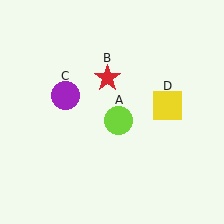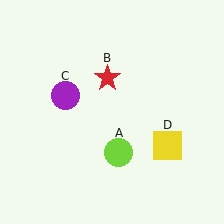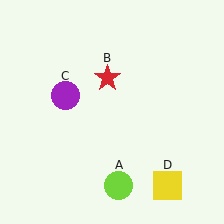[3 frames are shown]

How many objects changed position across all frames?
2 objects changed position: lime circle (object A), yellow square (object D).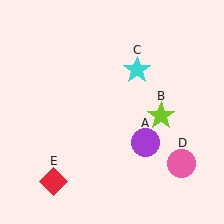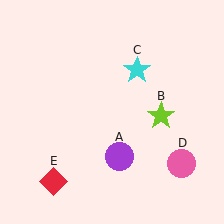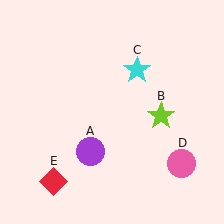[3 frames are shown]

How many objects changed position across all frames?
1 object changed position: purple circle (object A).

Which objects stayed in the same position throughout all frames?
Lime star (object B) and cyan star (object C) and pink circle (object D) and red diamond (object E) remained stationary.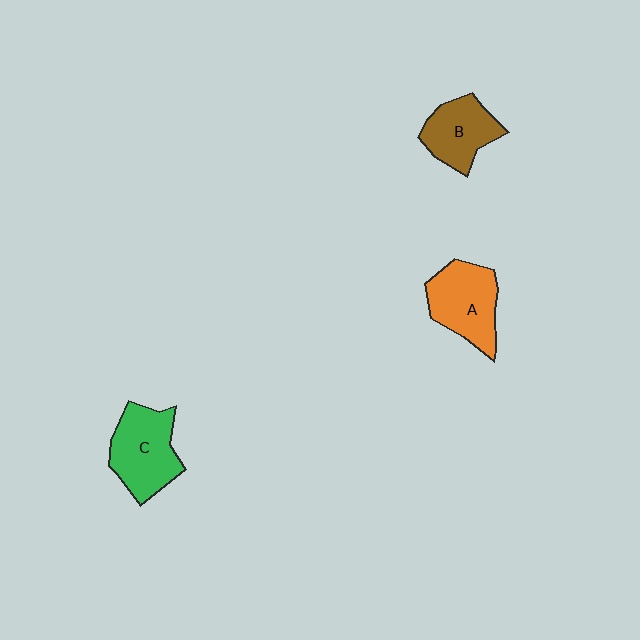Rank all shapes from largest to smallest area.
From largest to smallest: C (green), A (orange), B (brown).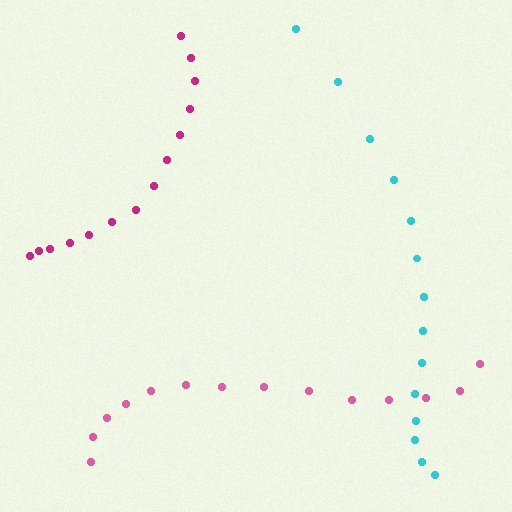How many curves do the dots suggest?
There are 3 distinct paths.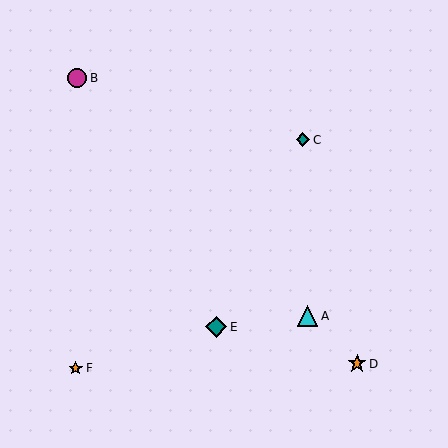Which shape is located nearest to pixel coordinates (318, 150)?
The teal diamond (labeled C) at (303, 140) is nearest to that location.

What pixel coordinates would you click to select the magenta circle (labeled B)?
Click at (77, 78) to select the magenta circle B.